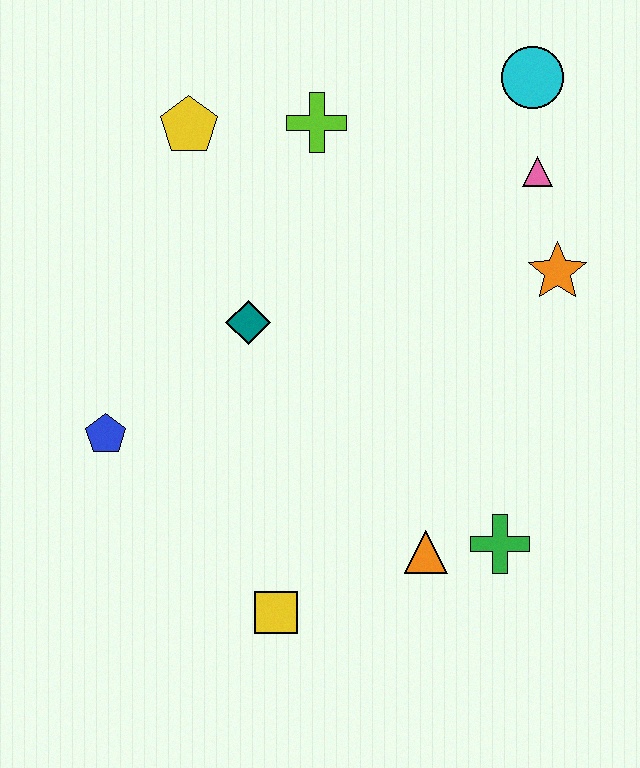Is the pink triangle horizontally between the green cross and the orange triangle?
No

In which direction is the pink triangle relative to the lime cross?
The pink triangle is to the right of the lime cross.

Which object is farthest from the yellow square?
The cyan circle is farthest from the yellow square.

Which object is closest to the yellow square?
The orange triangle is closest to the yellow square.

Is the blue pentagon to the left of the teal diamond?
Yes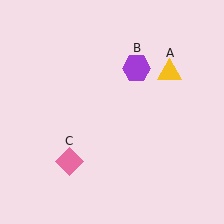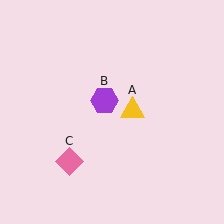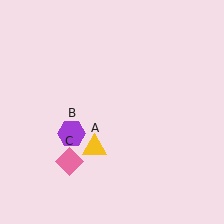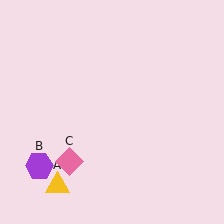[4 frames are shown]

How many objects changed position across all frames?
2 objects changed position: yellow triangle (object A), purple hexagon (object B).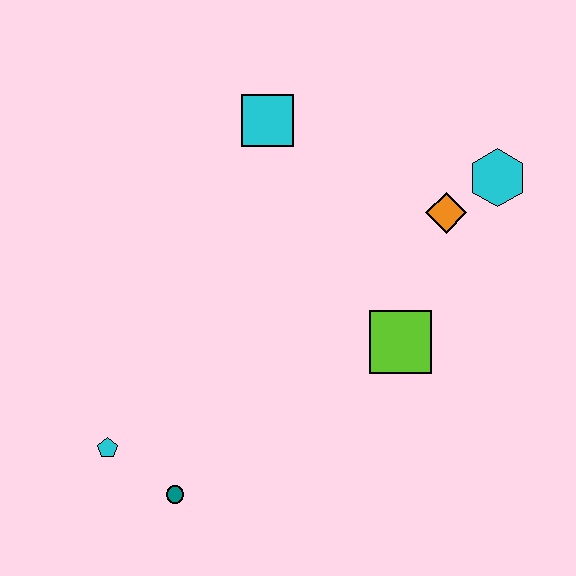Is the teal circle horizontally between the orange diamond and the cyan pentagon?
Yes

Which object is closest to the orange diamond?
The cyan hexagon is closest to the orange diamond.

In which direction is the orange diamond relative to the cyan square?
The orange diamond is to the right of the cyan square.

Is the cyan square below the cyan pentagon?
No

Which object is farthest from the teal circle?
The cyan hexagon is farthest from the teal circle.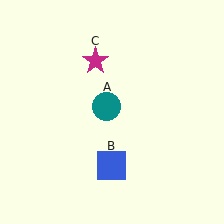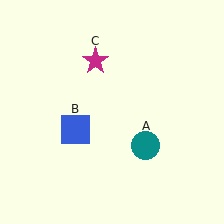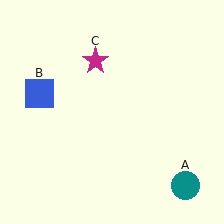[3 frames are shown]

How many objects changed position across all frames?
2 objects changed position: teal circle (object A), blue square (object B).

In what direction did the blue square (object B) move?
The blue square (object B) moved up and to the left.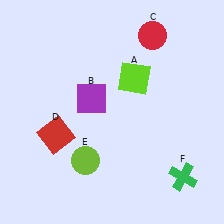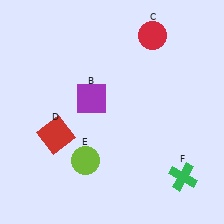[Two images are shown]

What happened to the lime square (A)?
The lime square (A) was removed in Image 2. It was in the top-right area of Image 1.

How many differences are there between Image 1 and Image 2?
There is 1 difference between the two images.